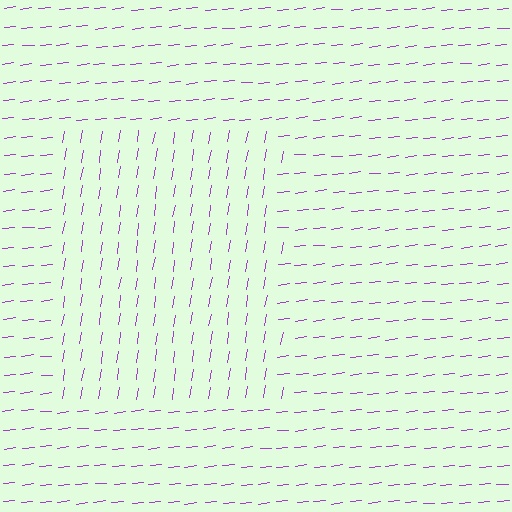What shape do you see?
I see a rectangle.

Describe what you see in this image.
The image is filled with small purple line segments. A rectangle region in the image has lines oriented differently from the surrounding lines, creating a visible texture boundary.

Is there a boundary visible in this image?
Yes, there is a texture boundary formed by a change in line orientation.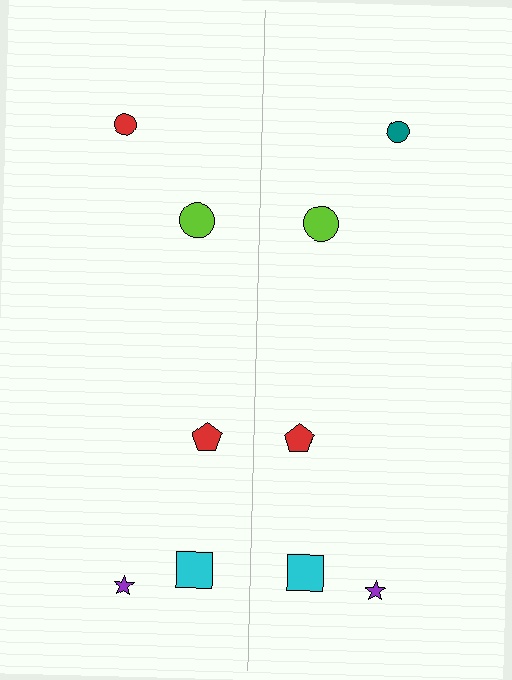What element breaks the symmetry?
The teal circle on the right side breaks the symmetry — its mirror counterpart is red.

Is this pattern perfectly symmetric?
No, the pattern is not perfectly symmetric. The teal circle on the right side breaks the symmetry — its mirror counterpart is red.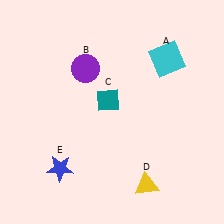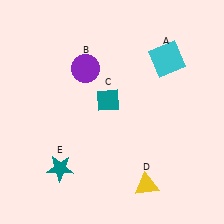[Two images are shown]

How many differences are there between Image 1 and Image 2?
There is 1 difference between the two images.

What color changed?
The star (E) changed from blue in Image 1 to teal in Image 2.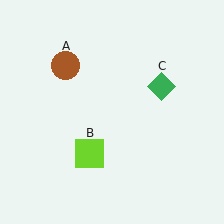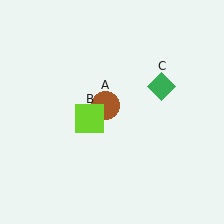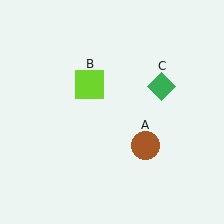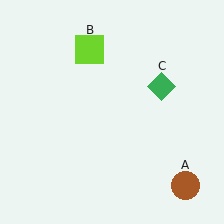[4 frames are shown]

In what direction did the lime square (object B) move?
The lime square (object B) moved up.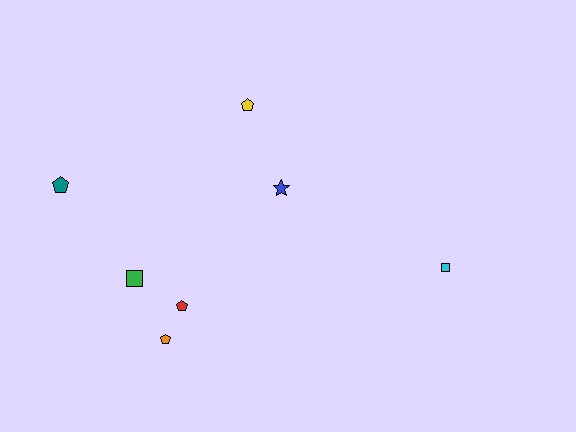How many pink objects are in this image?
There are no pink objects.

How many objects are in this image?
There are 7 objects.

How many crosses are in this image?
There are no crosses.